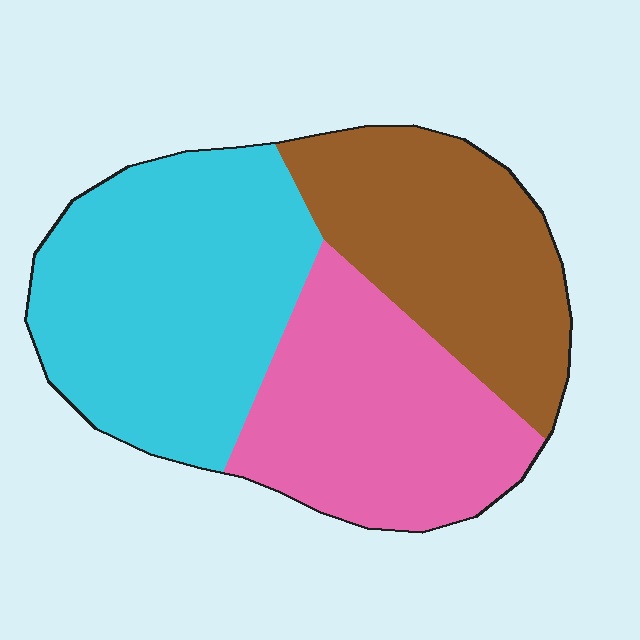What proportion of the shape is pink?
Pink takes up between a quarter and a half of the shape.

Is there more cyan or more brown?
Cyan.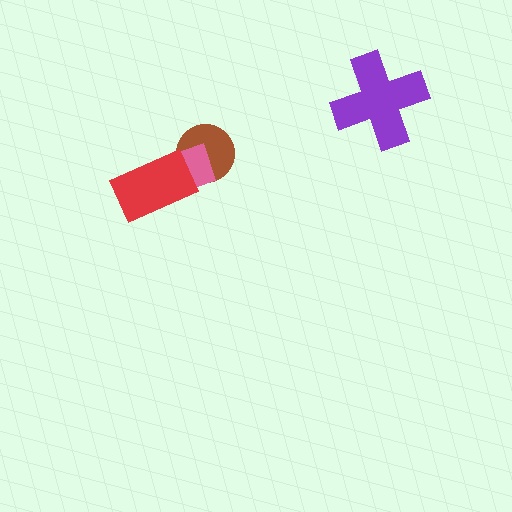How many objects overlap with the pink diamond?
2 objects overlap with the pink diamond.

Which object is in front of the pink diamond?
The red rectangle is in front of the pink diamond.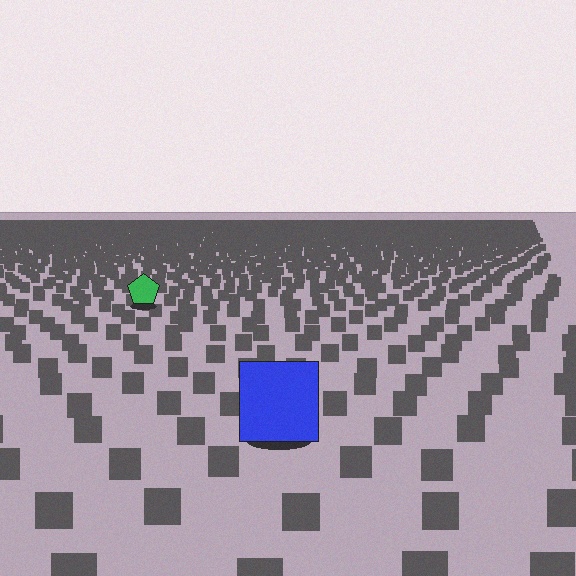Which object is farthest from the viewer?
The green pentagon is farthest from the viewer. It appears smaller and the ground texture around it is denser.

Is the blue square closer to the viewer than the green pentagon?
Yes. The blue square is closer — you can tell from the texture gradient: the ground texture is coarser near it.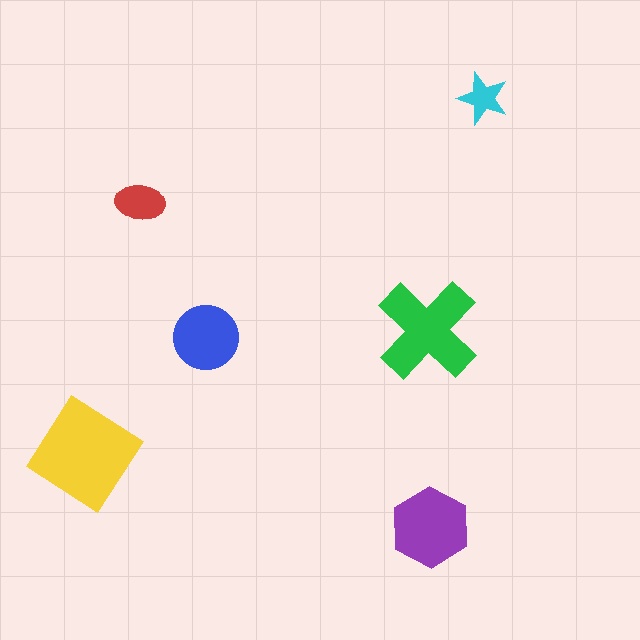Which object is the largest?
The yellow diamond.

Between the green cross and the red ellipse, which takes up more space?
The green cross.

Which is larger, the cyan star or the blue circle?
The blue circle.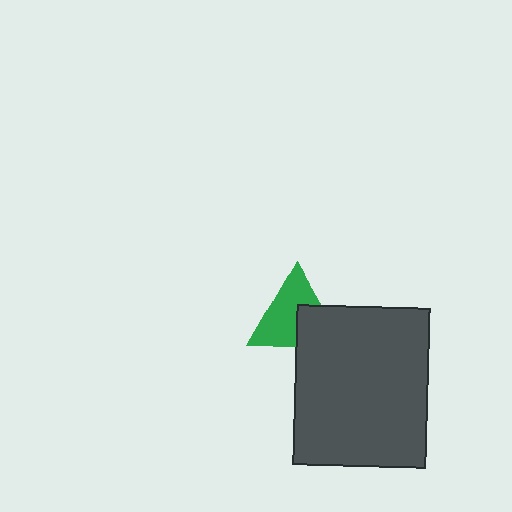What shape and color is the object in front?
The object in front is a dark gray rectangle.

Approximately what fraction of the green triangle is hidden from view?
Roughly 37% of the green triangle is hidden behind the dark gray rectangle.